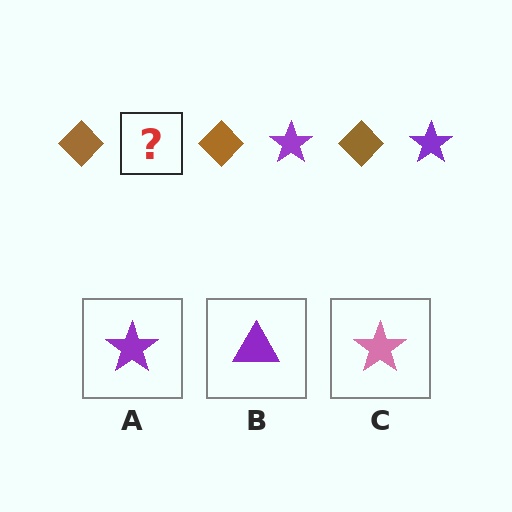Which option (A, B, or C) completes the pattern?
A.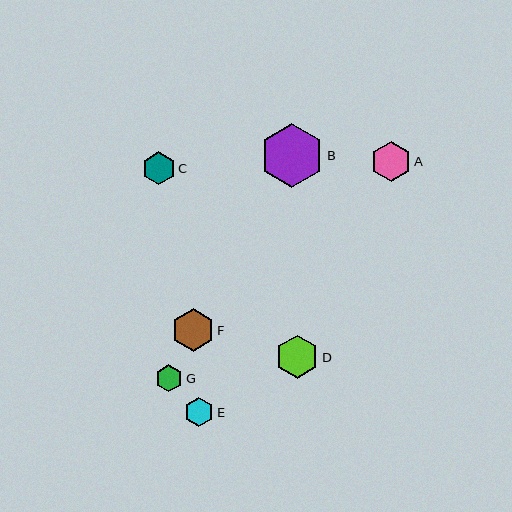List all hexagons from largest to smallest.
From largest to smallest: B, D, F, A, C, E, G.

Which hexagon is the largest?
Hexagon B is the largest with a size of approximately 64 pixels.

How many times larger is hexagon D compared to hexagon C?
Hexagon D is approximately 1.3 times the size of hexagon C.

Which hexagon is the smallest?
Hexagon G is the smallest with a size of approximately 28 pixels.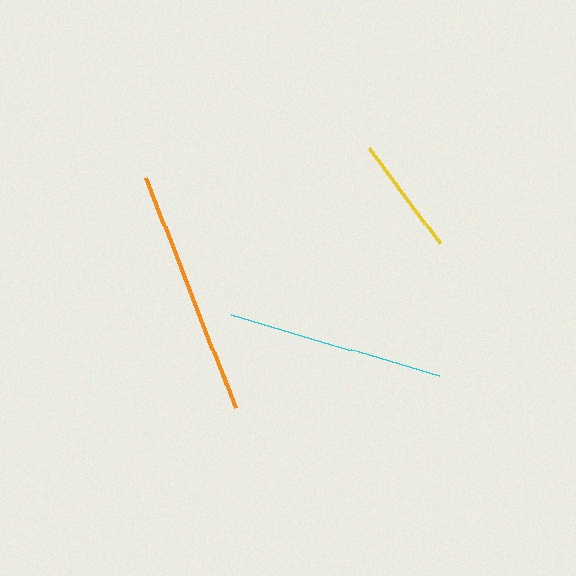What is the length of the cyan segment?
The cyan segment is approximately 216 pixels long.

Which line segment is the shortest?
The yellow line is the shortest at approximately 118 pixels.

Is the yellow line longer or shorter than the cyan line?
The cyan line is longer than the yellow line.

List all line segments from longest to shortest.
From longest to shortest: orange, cyan, yellow.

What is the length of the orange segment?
The orange segment is approximately 247 pixels long.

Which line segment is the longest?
The orange line is the longest at approximately 247 pixels.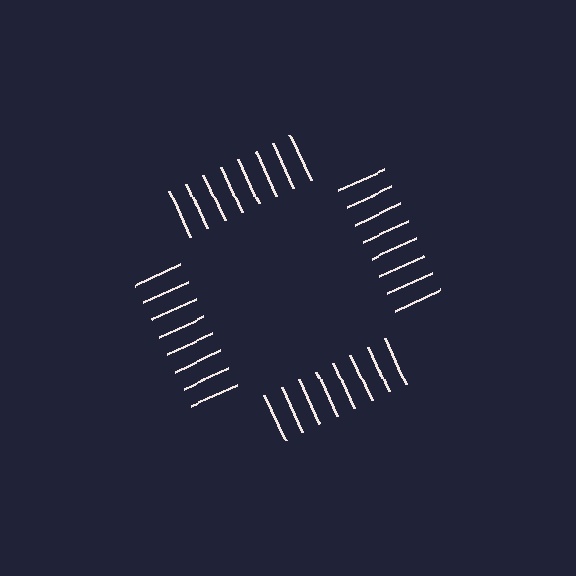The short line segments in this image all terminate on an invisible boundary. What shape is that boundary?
An illusory square — the line segments terminate on its edges but no continuous stroke is drawn.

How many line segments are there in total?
32 — 8 along each of the 4 edges.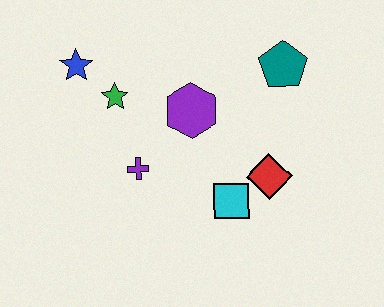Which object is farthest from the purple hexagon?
The blue star is farthest from the purple hexagon.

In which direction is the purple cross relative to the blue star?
The purple cross is below the blue star.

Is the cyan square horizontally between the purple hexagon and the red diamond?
Yes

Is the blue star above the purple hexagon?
Yes